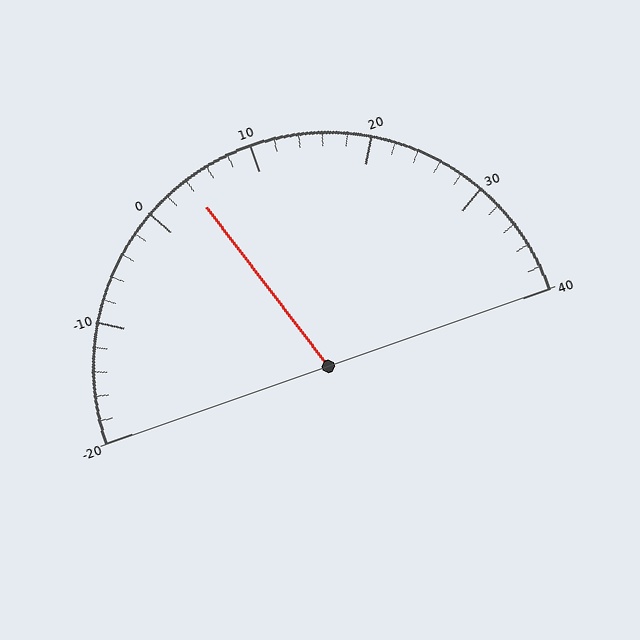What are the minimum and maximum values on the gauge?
The gauge ranges from -20 to 40.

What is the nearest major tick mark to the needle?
The nearest major tick mark is 0.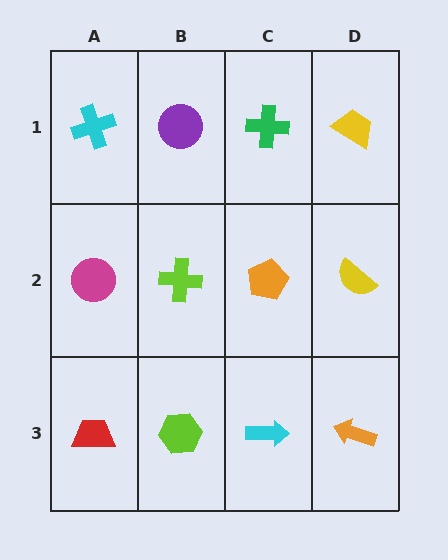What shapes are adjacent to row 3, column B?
A lime cross (row 2, column B), a red trapezoid (row 3, column A), a cyan arrow (row 3, column C).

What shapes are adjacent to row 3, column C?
An orange pentagon (row 2, column C), a lime hexagon (row 3, column B), an orange arrow (row 3, column D).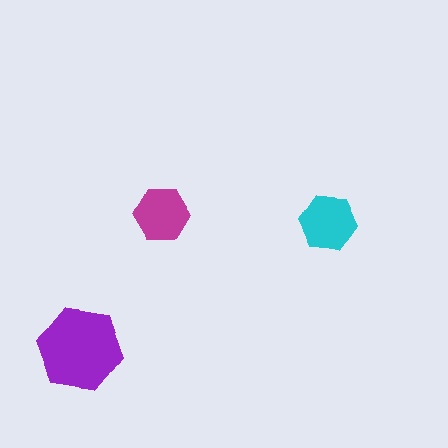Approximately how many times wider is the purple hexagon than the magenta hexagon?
About 1.5 times wider.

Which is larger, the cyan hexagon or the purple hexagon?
The purple one.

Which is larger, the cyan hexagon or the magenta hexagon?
The cyan one.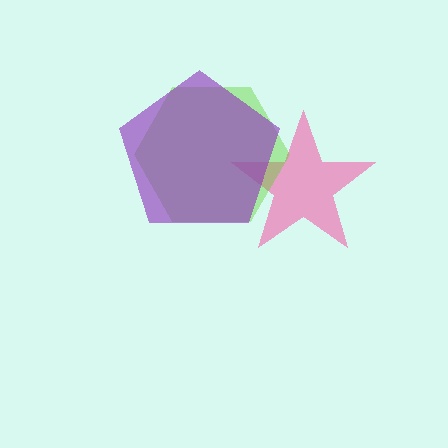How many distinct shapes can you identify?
There are 3 distinct shapes: a pink star, a lime hexagon, a purple pentagon.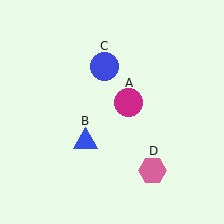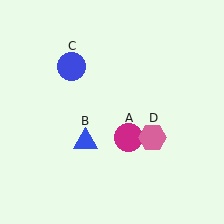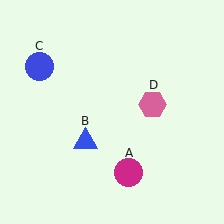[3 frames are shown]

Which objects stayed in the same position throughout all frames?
Blue triangle (object B) remained stationary.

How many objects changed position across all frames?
3 objects changed position: magenta circle (object A), blue circle (object C), pink hexagon (object D).